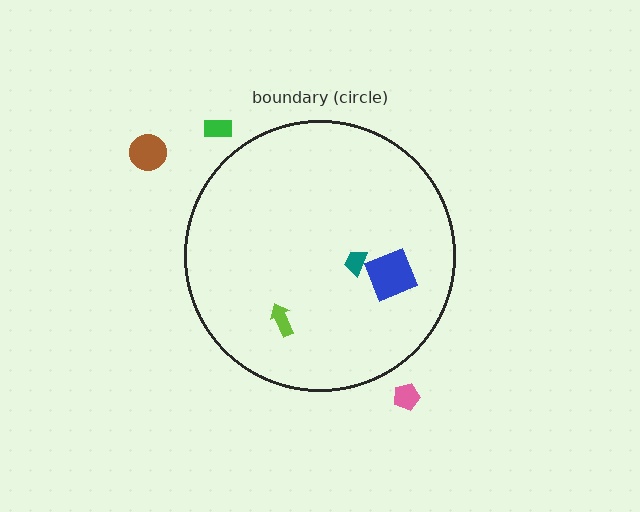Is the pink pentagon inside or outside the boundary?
Outside.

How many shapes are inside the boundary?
3 inside, 3 outside.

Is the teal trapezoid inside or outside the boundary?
Inside.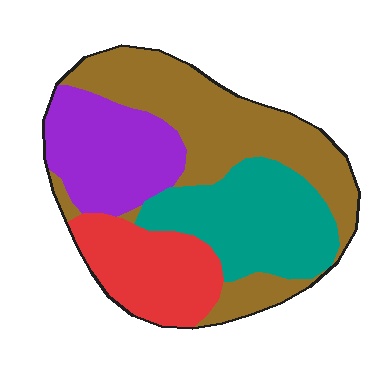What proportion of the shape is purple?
Purple takes up less than a quarter of the shape.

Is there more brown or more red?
Brown.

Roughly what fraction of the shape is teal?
Teal covers 24% of the shape.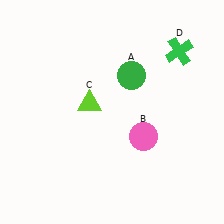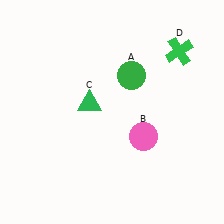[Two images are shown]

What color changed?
The triangle (C) changed from lime in Image 1 to green in Image 2.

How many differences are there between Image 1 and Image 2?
There is 1 difference between the two images.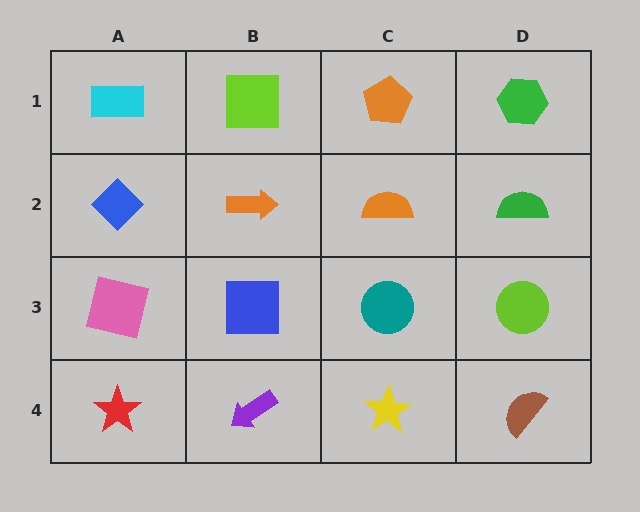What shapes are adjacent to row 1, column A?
A blue diamond (row 2, column A), a lime square (row 1, column B).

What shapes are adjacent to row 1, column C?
An orange semicircle (row 2, column C), a lime square (row 1, column B), a green hexagon (row 1, column D).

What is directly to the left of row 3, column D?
A teal circle.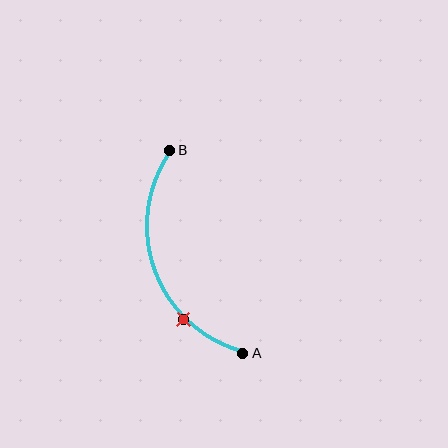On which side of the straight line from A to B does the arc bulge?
The arc bulges to the left of the straight line connecting A and B.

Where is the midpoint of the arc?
The arc midpoint is the point on the curve farthest from the straight line joining A and B. It sits to the left of that line.